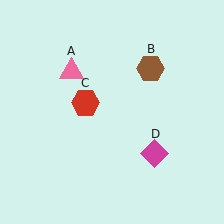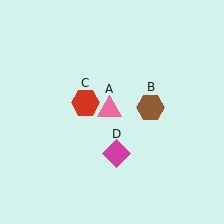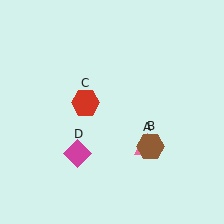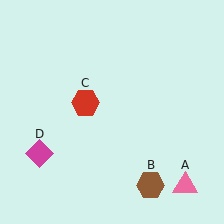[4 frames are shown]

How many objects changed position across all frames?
3 objects changed position: pink triangle (object A), brown hexagon (object B), magenta diamond (object D).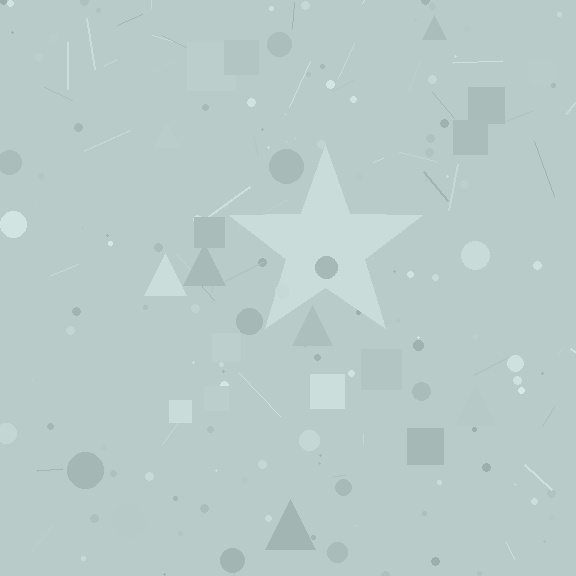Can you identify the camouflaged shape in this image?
The camouflaged shape is a star.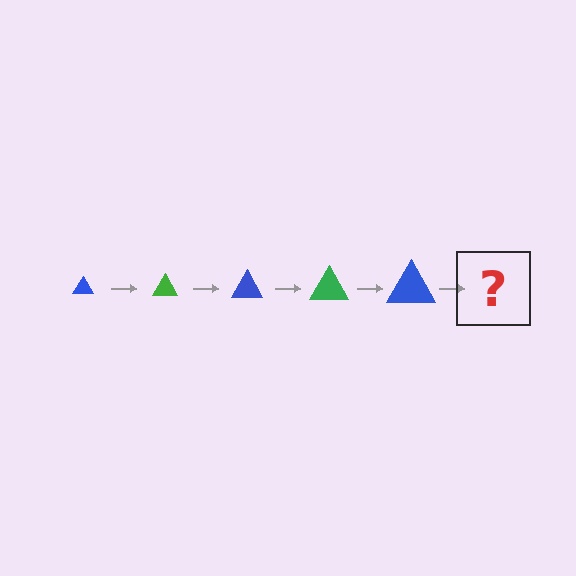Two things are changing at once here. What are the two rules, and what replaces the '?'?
The two rules are that the triangle grows larger each step and the color cycles through blue and green. The '?' should be a green triangle, larger than the previous one.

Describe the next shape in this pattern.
It should be a green triangle, larger than the previous one.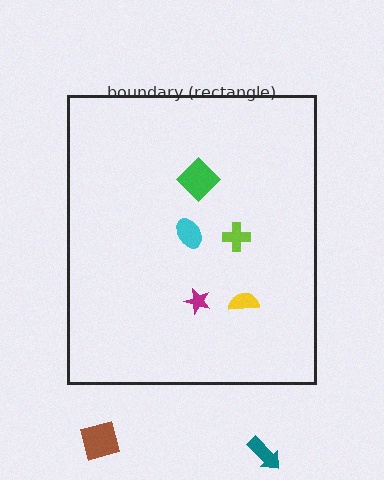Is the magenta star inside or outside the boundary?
Inside.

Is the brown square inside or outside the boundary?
Outside.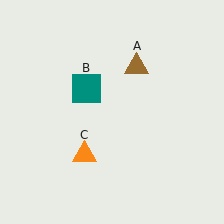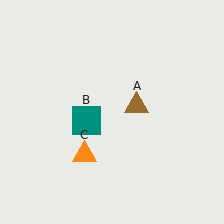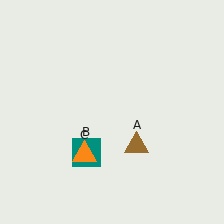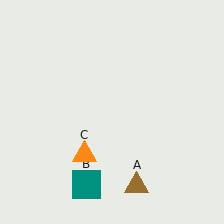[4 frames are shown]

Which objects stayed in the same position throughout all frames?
Orange triangle (object C) remained stationary.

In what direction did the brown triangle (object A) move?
The brown triangle (object A) moved down.